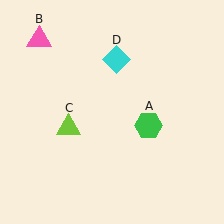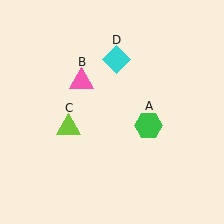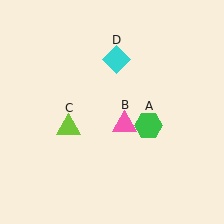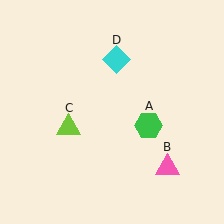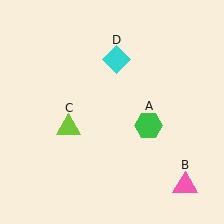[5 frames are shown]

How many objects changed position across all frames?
1 object changed position: pink triangle (object B).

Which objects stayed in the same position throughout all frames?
Green hexagon (object A) and lime triangle (object C) and cyan diamond (object D) remained stationary.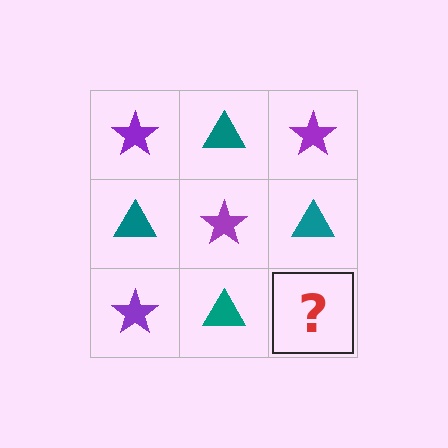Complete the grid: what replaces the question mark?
The question mark should be replaced with a purple star.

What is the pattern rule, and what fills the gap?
The rule is that it alternates purple star and teal triangle in a checkerboard pattern. The gap should be filled with a purple star.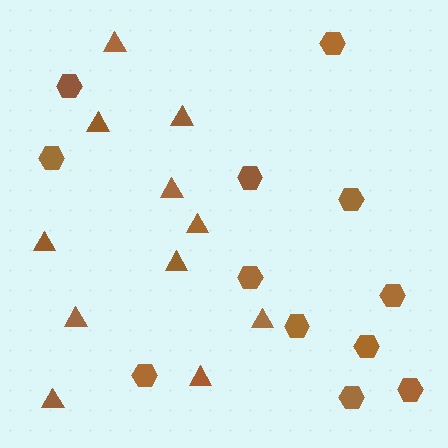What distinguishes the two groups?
There are 2 groups: one group of hexagons (12) and one group of triangles (11).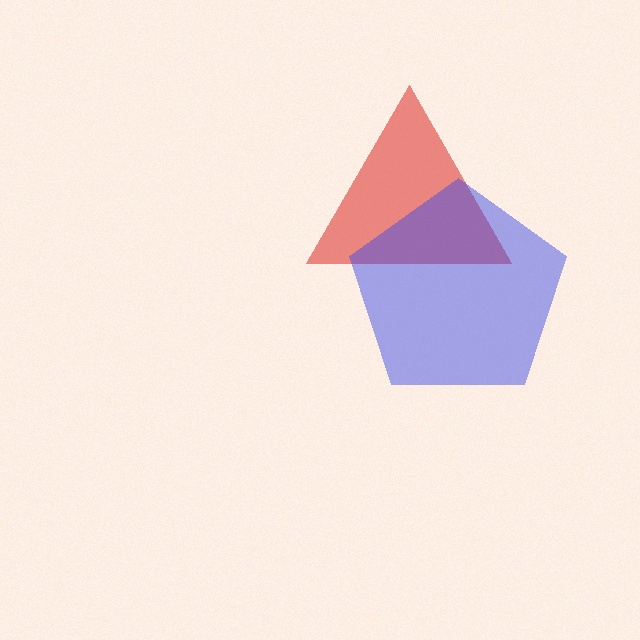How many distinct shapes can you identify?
There are 2 distinct shapes: a red triangle, a blue pentagon.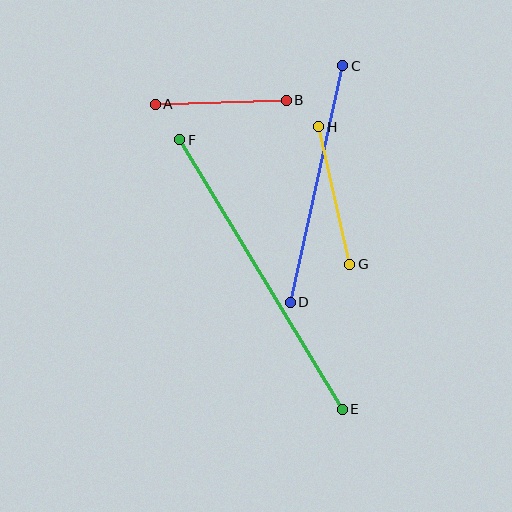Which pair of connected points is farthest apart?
Points E and F are farthest apart.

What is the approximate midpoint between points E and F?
The midpoint is at approximately (261, 275) pixels.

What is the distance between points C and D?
The distance is approximately 242 pixels.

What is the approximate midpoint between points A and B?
The midpoint is at approximately (221, 102) pixels.